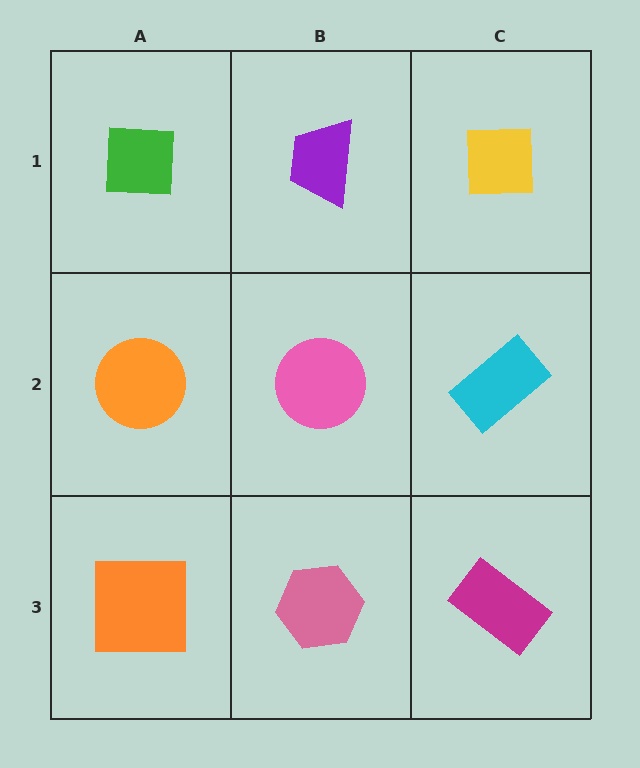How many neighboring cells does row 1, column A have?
2.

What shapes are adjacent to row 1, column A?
An orange circle (row 2, column A), a purple trapezoid (row 1, column B).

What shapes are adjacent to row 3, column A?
An orange circle (row 2, column A), a pink hexagon (row 3, column B).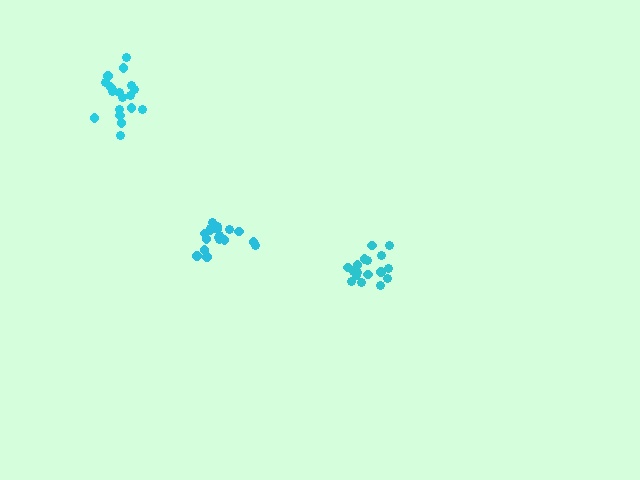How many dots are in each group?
Group 1: 19 dots, Group 2: 17 dots, Group 3: 20 dots (56 total).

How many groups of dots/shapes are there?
There are 3 groups.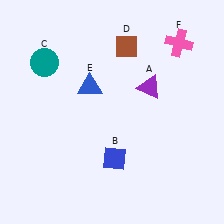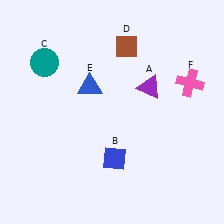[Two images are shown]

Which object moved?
The pink cross (F) moved down.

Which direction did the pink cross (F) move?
The pink cross (F) moved down.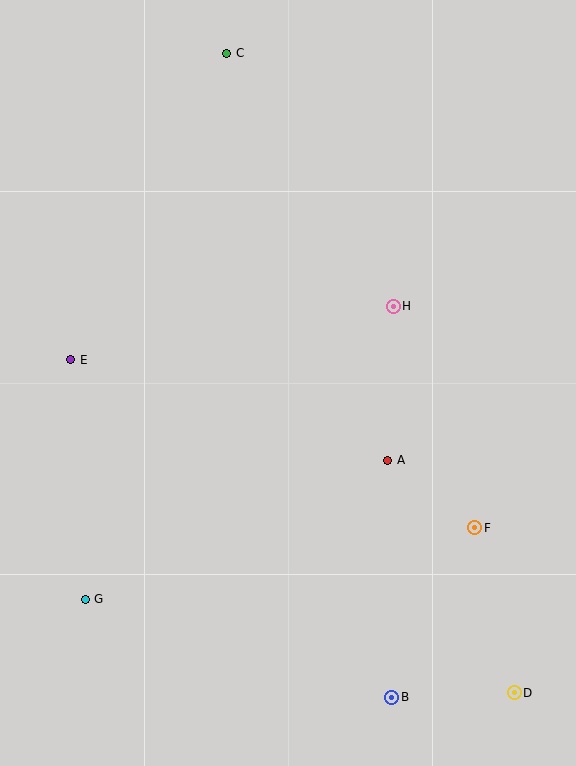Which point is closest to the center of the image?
Point A at (387, 460) is closest to the center.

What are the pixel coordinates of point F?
Point F is at (475, 528).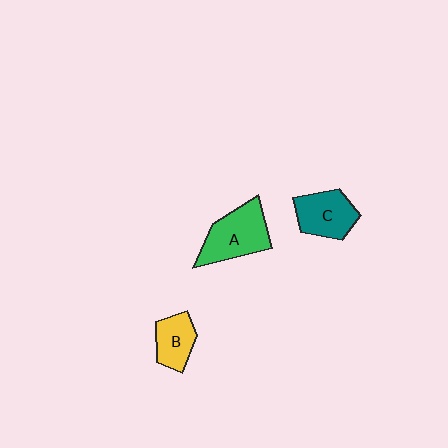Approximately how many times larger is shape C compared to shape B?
Approximately 1.3 times.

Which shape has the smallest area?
Shape B (yellow).